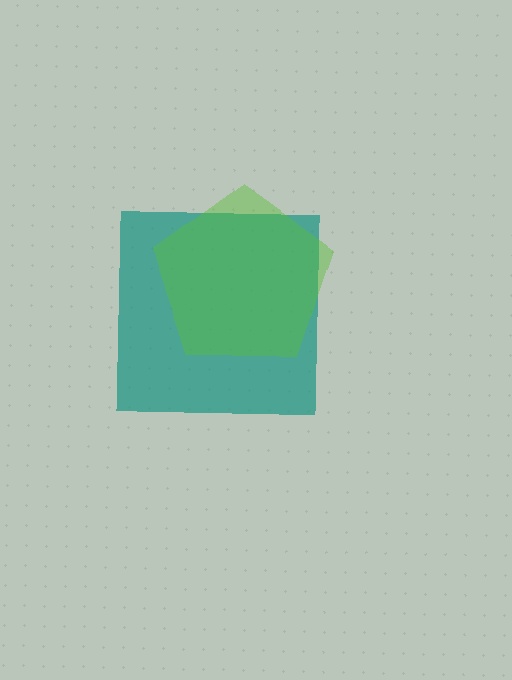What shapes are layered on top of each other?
The layered shapes are: a teal square, a lime pentagon.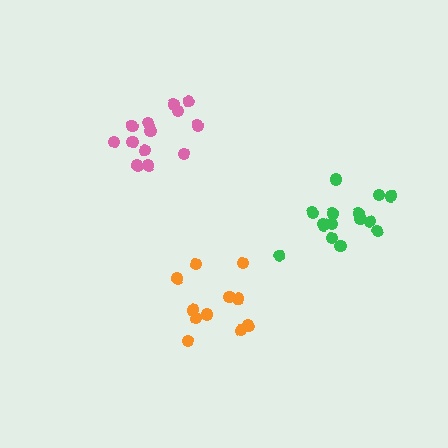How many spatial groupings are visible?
There are 3 spatial groupings.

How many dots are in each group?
Group 1: 13 dots, Group 2: 11 dots, Group 3: 15 dots (39 total).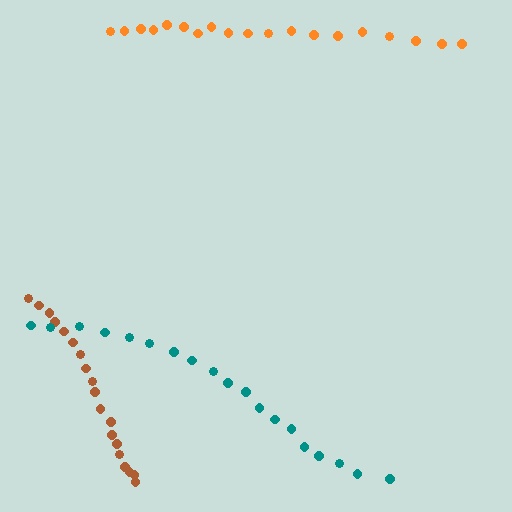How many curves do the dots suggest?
There are 3 distinct paths.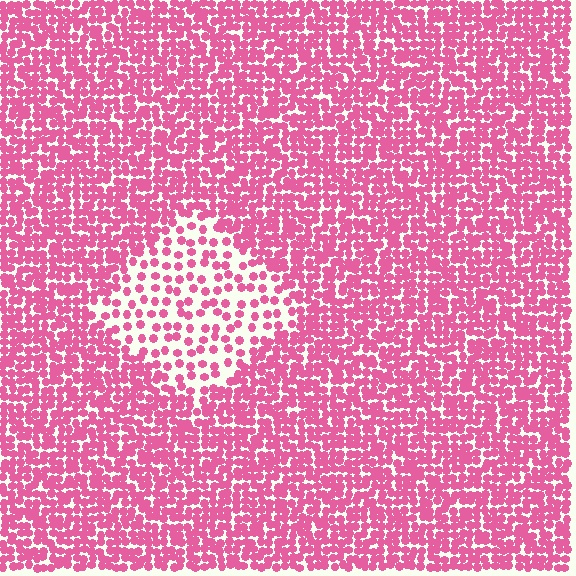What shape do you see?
I see a diamond.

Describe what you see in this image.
The image contains small pink elements arranged at two different densities. A diamond-shaped region is visible where the elements are less densely packed than the surrounding area.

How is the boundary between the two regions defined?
The boundary is defined by a change in element density (approximately 2.4x ratio). All elements are the same color, size, and shape.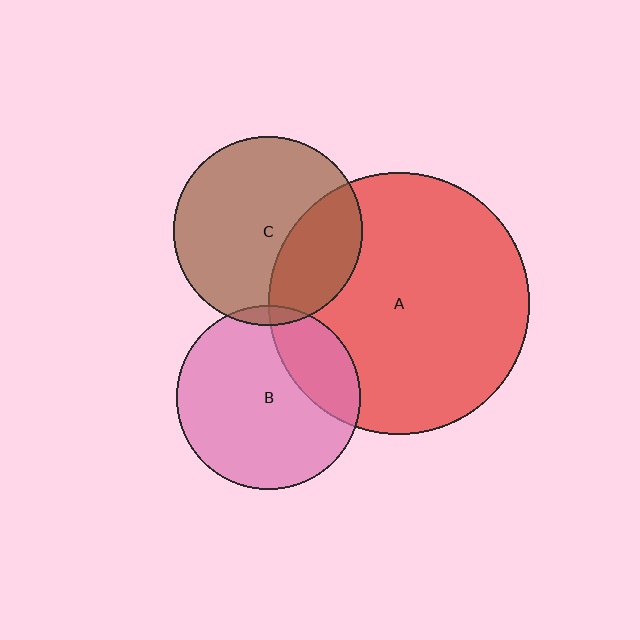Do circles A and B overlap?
Yes.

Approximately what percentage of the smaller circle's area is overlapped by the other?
Approximately 25%.